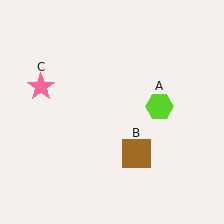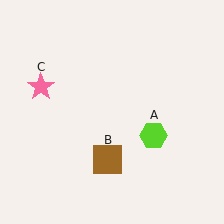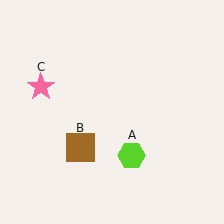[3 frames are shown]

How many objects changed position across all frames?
2 objects changed position: lime hexagon (object A), brown square (object B).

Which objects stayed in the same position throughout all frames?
Pink star (object C) remained stationary.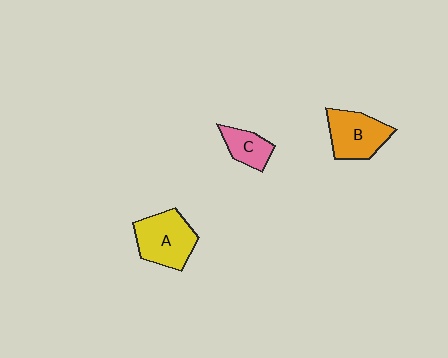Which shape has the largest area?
Shape A (yellow).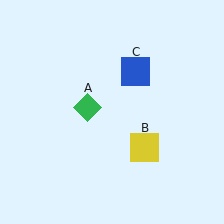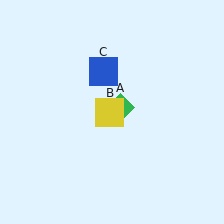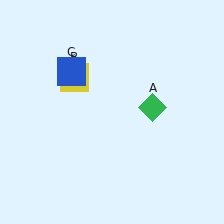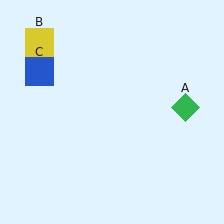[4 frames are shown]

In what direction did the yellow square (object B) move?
The yellow square (object B) moved up and to the left.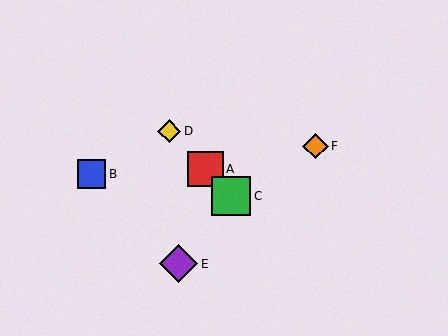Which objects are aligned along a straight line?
Objects A, C, D are aligned along a straight line.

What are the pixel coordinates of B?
Object B is at (91, 174).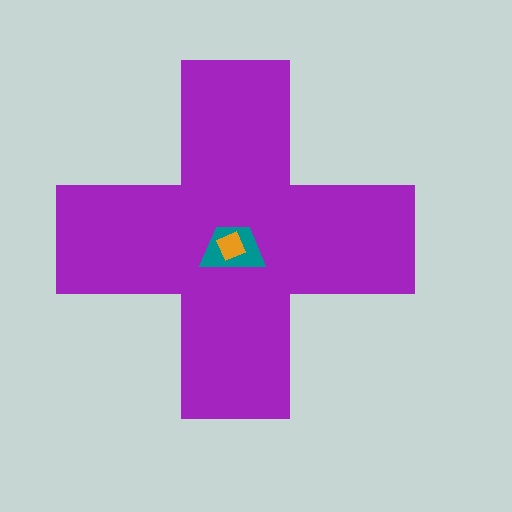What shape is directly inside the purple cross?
The teal trapezoid.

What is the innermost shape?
The orange diamond.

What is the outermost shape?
The purple cross.